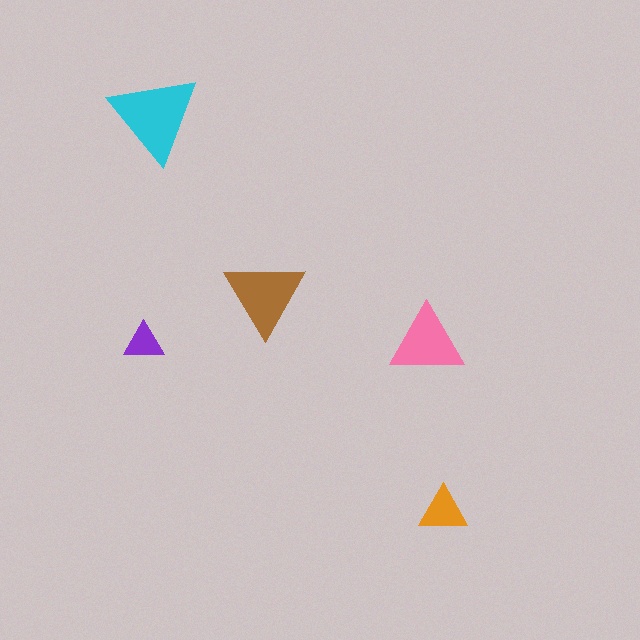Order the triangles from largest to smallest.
the cyan one, the brown one, the pink one, the orange one, the purple one.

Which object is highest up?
The cyan triangle is topmost.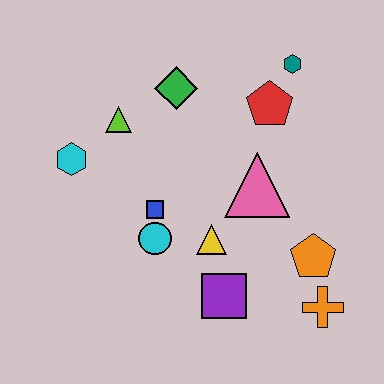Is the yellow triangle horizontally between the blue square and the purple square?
Yes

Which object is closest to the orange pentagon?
The orange cross is closest to the orange pentagon.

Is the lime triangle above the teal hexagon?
No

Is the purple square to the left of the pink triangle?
Yes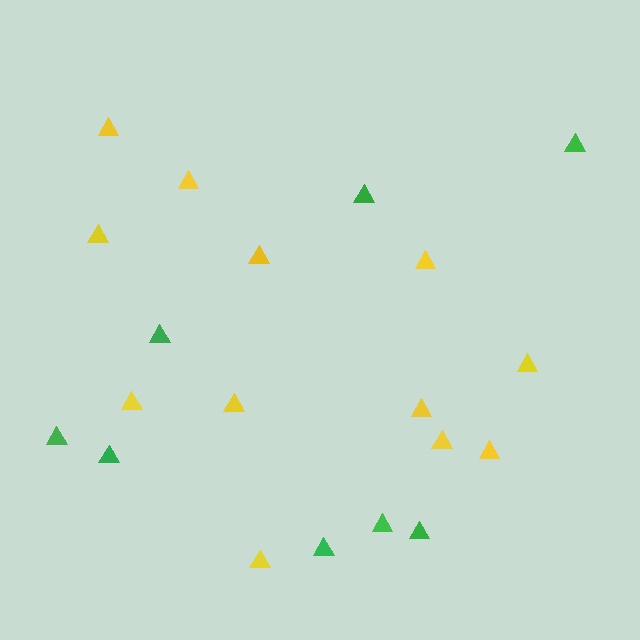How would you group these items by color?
There are 2 groups: one group of yellow triangles (12) and one group of green triangles (8).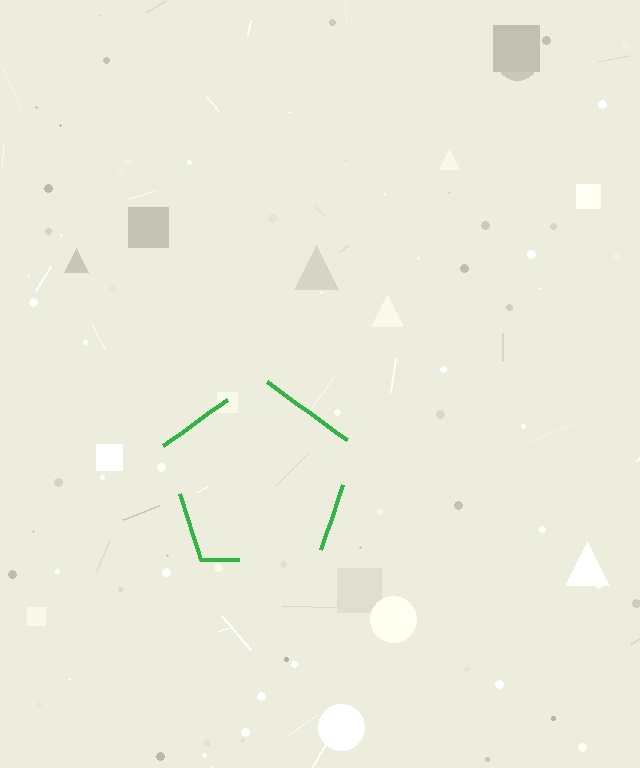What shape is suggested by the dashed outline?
The dashed outline suggests a pentagon.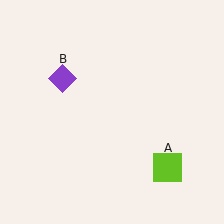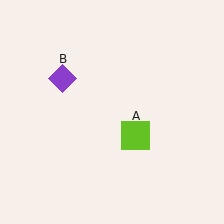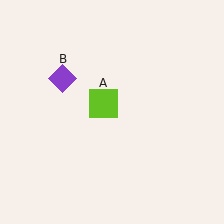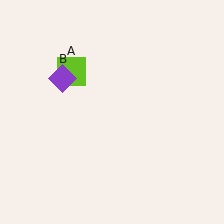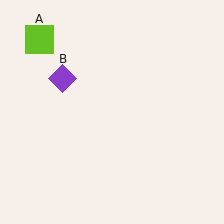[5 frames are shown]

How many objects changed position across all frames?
1 object changed position: lime square (object A).